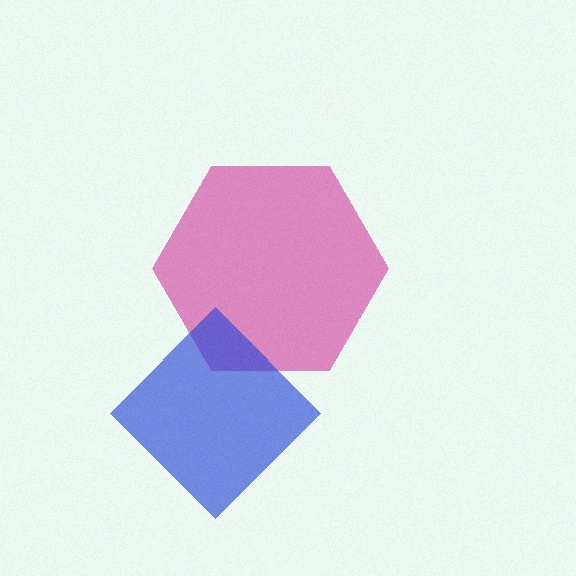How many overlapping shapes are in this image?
There are 2 overlapping shapes in the image.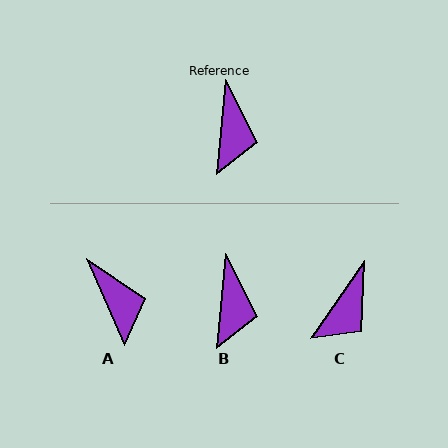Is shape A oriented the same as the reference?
No, it is off by about 29 degrees.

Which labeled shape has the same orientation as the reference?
B.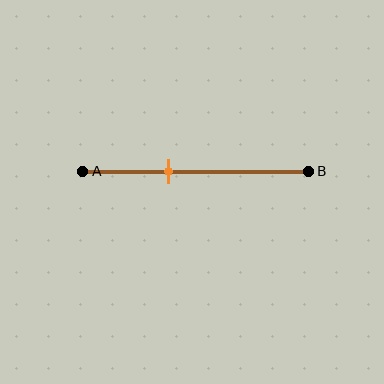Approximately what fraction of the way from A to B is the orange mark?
The orange mark is approximately 40% of the way from A to B.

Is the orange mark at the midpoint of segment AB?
No, the mark is at about 40% from A, not at the 50% midpoint.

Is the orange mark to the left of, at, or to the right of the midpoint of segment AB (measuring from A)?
The orange mark is to the left of the midpoint of segment AB.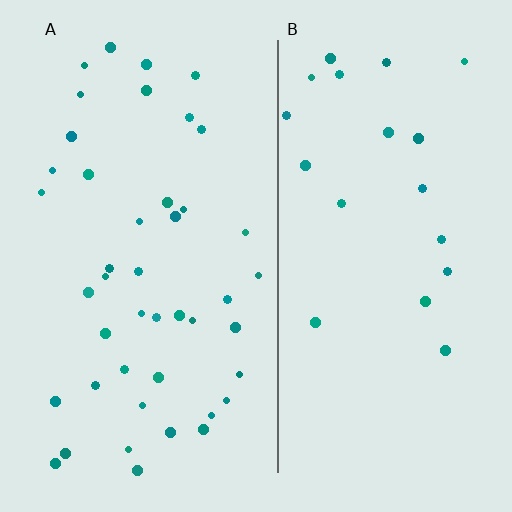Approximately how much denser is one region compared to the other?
Approximately 2.2× — region A over region B.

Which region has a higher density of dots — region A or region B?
A (the left).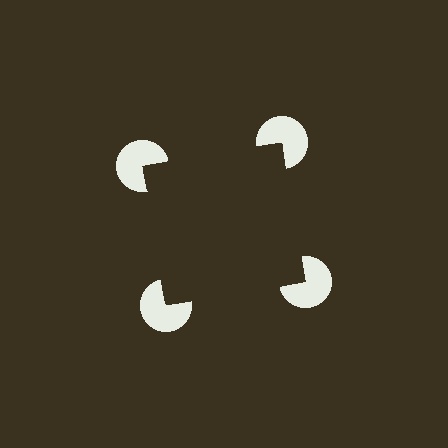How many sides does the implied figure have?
4 sides.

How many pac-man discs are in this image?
There are 4 — one at each vertex of the illusory square.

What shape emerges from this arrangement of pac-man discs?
An illusory square — its edges are inferred from the aligned wedge cuts in the pac-man discs, not physically drawn.